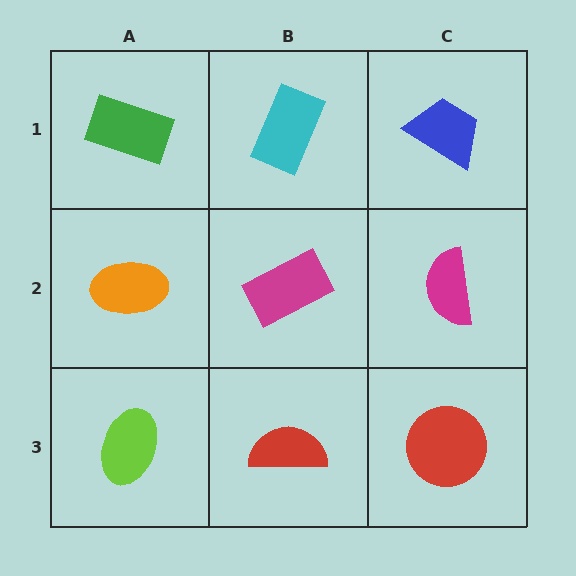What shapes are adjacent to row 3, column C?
A magenta semicircle (row 2, column C), a red semicircle (row 3, column B).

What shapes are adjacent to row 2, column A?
A green rectangle (row 1, column A), a lime ellipse (row 3, column A), a magenta rectangle (row 2, column B).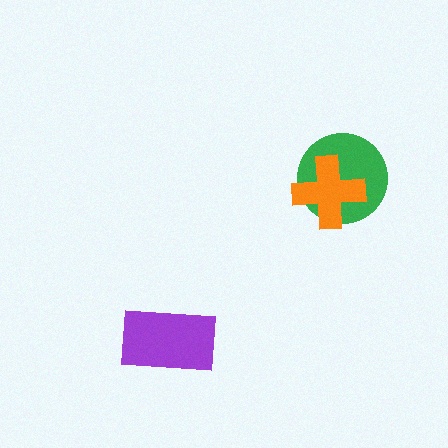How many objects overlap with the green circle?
1 object overlaps with the green circle.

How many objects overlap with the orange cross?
1 object overlaps with the orange cross.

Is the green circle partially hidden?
Yes, it is partially covered by another shape.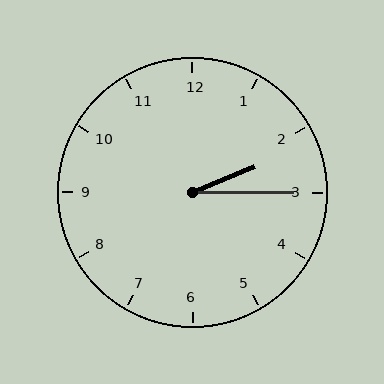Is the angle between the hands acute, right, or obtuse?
It is acute.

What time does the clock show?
2:15.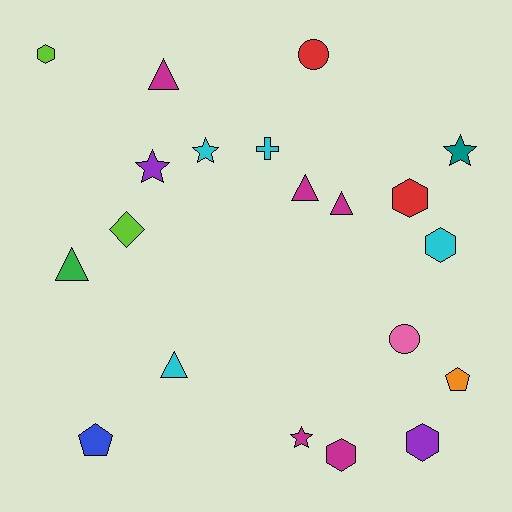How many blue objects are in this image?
There is 1 blue object.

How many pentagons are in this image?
There are 2 pentagons.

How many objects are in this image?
There are 20 objects.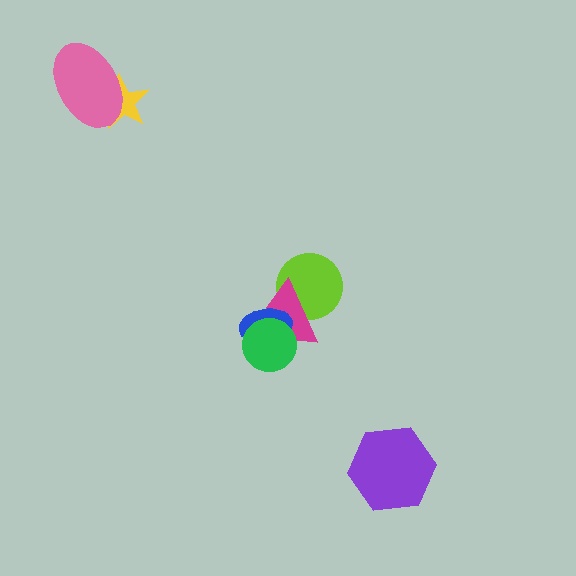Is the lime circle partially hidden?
Yes, it is partially covered by another shape.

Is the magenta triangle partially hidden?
Yes, it is partially covered by another shape.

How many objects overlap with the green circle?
2 objects overlap with the green circle.